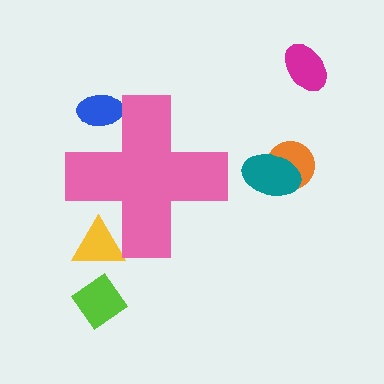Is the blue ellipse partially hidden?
Yes, the blue ellipse is partially hidden behind the pink cross.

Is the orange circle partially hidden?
No, the orange circle is fully visible.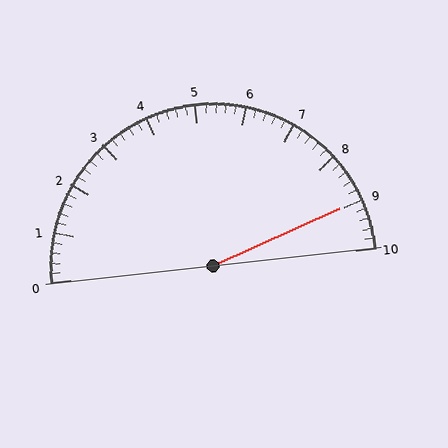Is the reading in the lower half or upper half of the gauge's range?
The reading is in the upper half of the range (0 to 10).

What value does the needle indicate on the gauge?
The needle indicates approximately 9.0.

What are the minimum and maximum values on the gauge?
The gauge ranges from 0 to 10.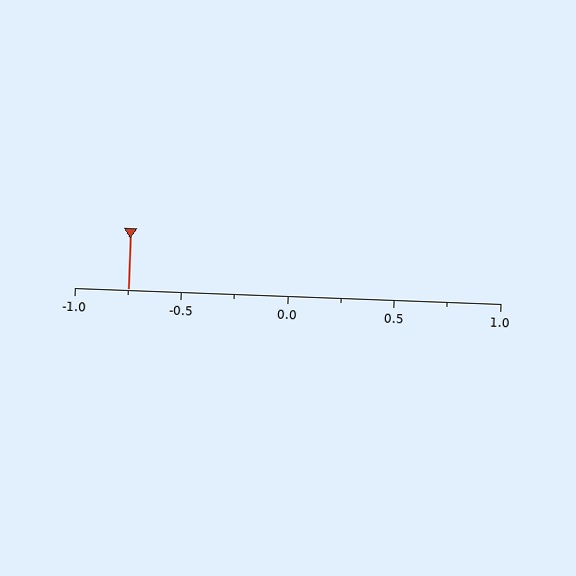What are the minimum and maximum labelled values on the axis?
The axis runs from -1.0 to 1.0.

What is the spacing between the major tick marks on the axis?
The major ticks are spaced 0.5 apart.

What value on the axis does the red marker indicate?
The marker indicates approximately -0.75.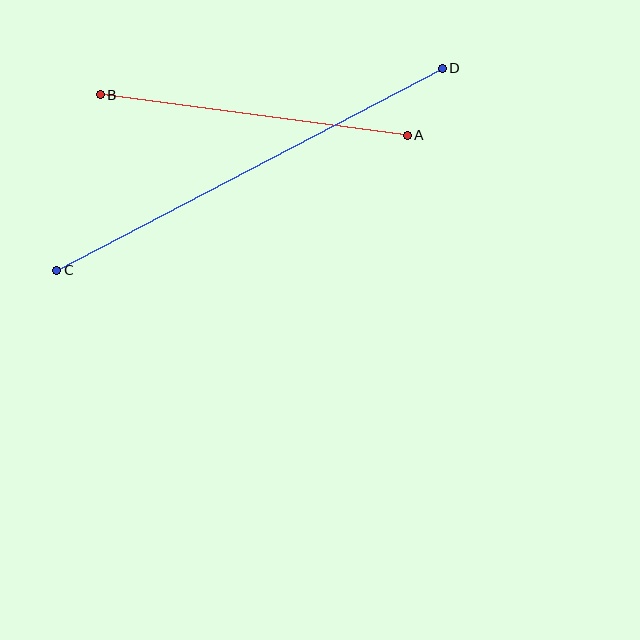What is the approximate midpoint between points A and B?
The midpoint is at approximately (254, 115) pixels.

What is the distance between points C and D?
The distance is approximately 435 pixels.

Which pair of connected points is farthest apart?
Points C and D are farthest apart.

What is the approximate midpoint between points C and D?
The midpoint is at approximately (249, 169) pixels.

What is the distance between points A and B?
The distance is approximately 310 pixels.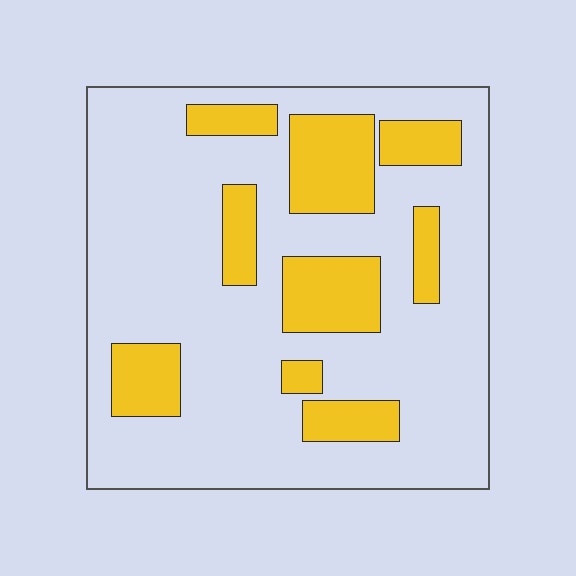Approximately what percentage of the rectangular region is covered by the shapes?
Approximately 25%.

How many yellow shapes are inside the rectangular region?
9.